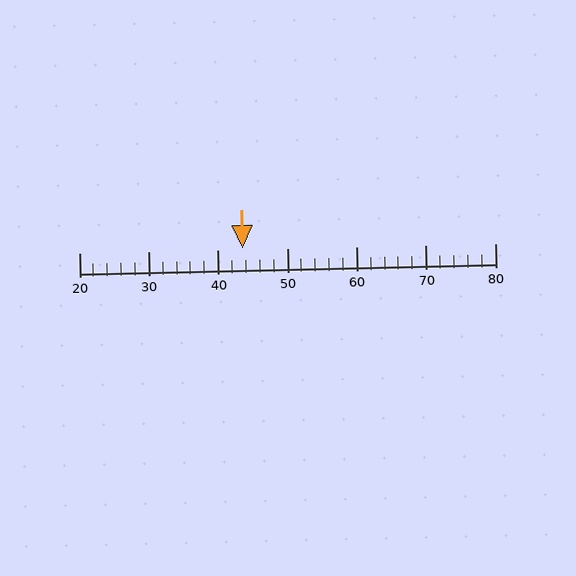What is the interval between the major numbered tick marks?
The major tick marks are spaced 10 units apart.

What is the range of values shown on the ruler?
The ruler shows values from 20 to 80.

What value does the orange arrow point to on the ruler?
The orange arrow points to approximately 44.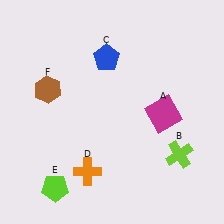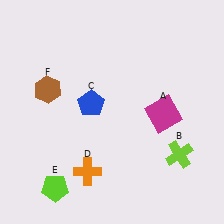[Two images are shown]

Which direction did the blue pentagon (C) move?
The blue pentagon (C) moved down.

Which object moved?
The blue pentagon (C) moved down.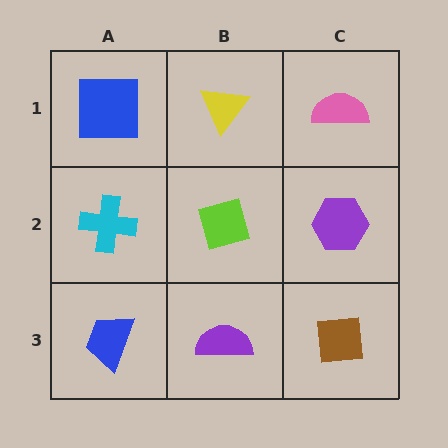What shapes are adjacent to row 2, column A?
A blue square (row 1, column A), a blue trapezoid (row 3, column A), a lime square (row 2, column B).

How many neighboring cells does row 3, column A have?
2.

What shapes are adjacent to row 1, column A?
A cyan cross (row 2, column A), a yellow triangle (row 1, column B).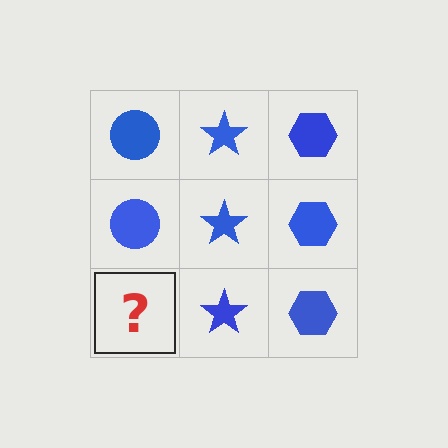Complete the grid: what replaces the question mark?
The question mark should be replaced with a blue circle.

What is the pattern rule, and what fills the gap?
The rule is that each column has a consistent shape. The gap should be filled with a blue circle.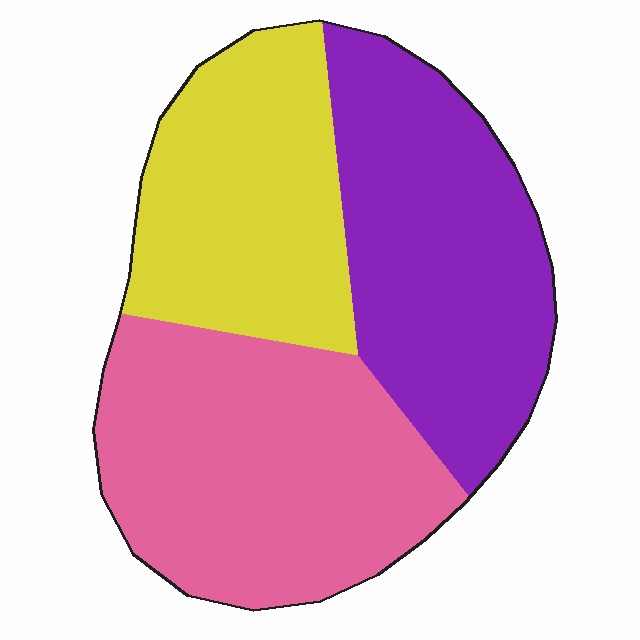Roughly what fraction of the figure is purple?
Purple covers 34% of the figure.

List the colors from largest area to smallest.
From largest to smallest: pink, purple, yellow.